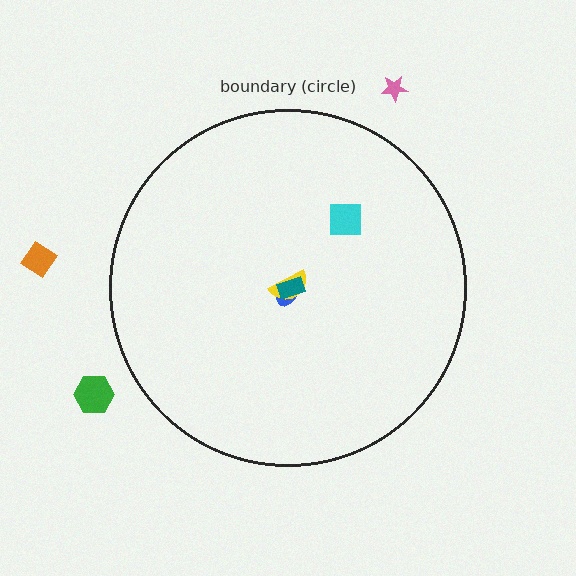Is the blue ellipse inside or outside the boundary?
Inside.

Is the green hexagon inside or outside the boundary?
Outside.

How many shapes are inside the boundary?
4 inside, 3 outside.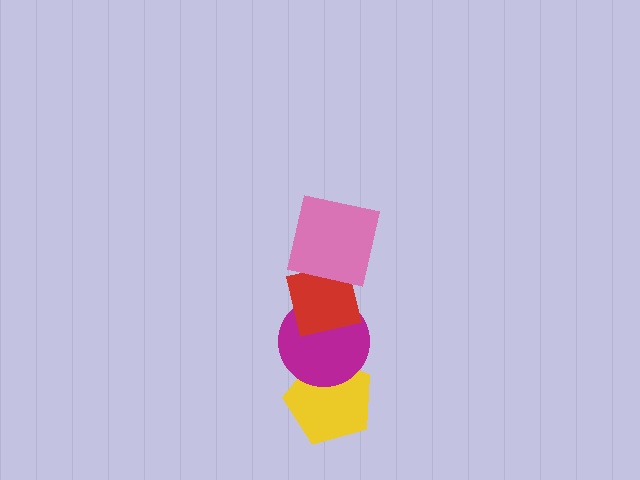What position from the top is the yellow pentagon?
The yellow pentagon is 4th from the top.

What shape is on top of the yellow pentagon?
The magenta circle is on top of the yellow pentagon.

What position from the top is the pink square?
The pink square is 1st from the top.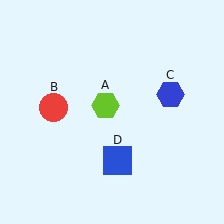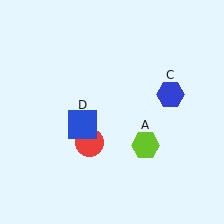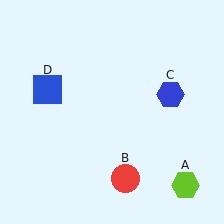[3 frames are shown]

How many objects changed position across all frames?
3 objects changed position: lime hexagon (object A), red circle (object B), blue square (object D).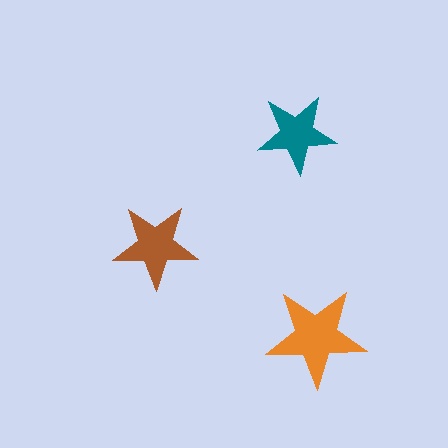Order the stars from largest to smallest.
the orange one, the brown one, the teal one.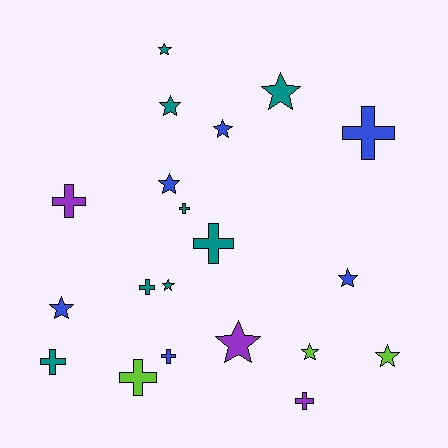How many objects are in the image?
There are 20 objects.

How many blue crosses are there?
There are 2 blue crosses.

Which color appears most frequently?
Teal, with 8 objects.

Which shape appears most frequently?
Star, with 11 objects.